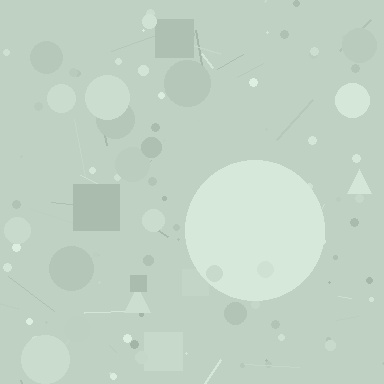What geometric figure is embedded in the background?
A circle is embedded in the background.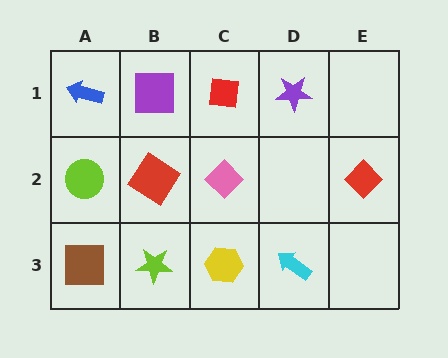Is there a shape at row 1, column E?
No, that cell is empty.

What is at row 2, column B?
A red diamond.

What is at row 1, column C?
A red square.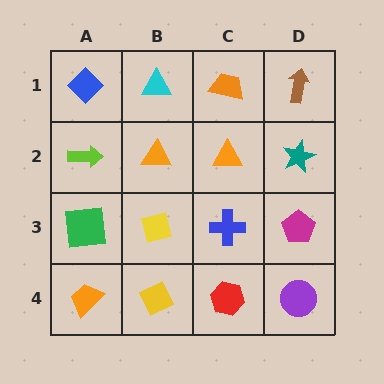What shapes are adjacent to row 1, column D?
A teal star (row 2, column D), an orange trapezoid (row 1, column C).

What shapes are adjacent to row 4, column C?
A blue cross (row 3, column C), a yellow diamond (row 4, column B), a purple circle (row 4, column D).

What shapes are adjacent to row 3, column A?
A lime arrow (row 2, column A), an orange trapezoid (row 4, column A), a yellow square (row 3, column B).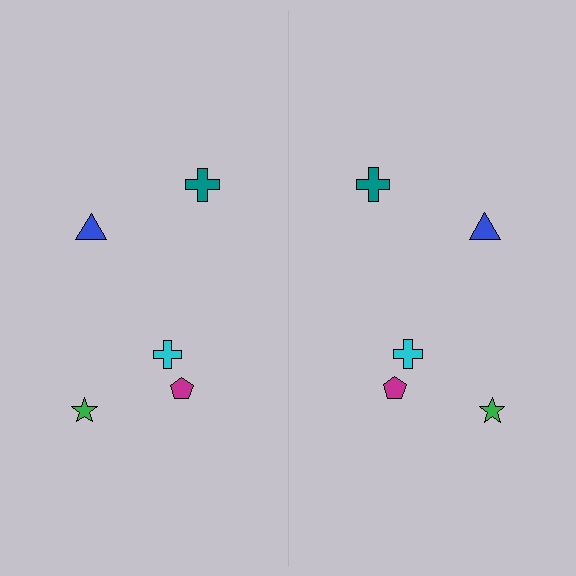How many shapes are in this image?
There are 10 shapes in this image.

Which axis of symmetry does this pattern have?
The pattern has a vertical axis of symmetry running through the center of the image.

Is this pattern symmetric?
Yes, this pattern has bilateral (reflection) symmetry.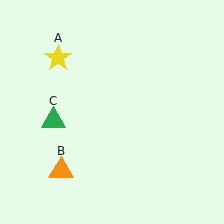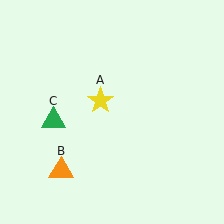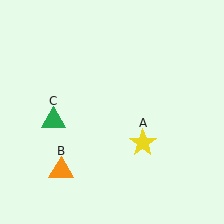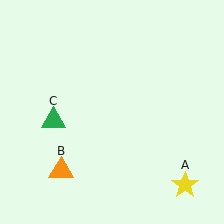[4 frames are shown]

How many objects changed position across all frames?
1 object changed position: yellow star (object A).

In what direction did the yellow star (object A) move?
The yellow star (object A) moved down and to the right.